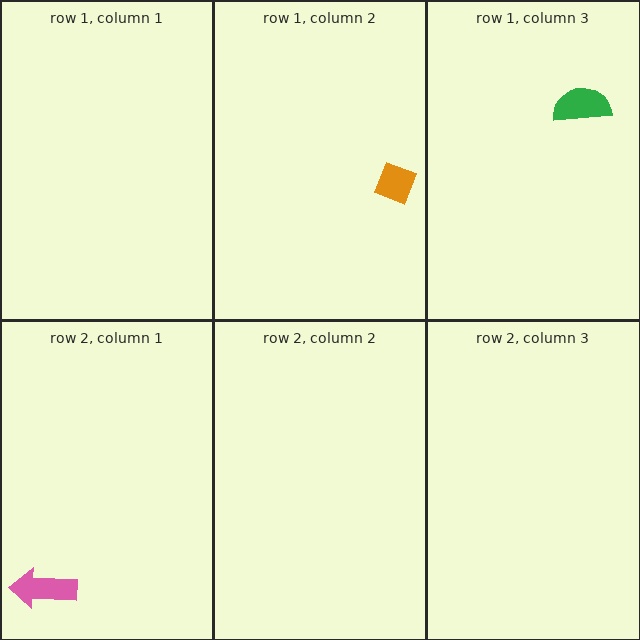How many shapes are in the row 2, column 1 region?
1.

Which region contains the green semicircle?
The row 1, column 3 region.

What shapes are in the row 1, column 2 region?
The orange diamond.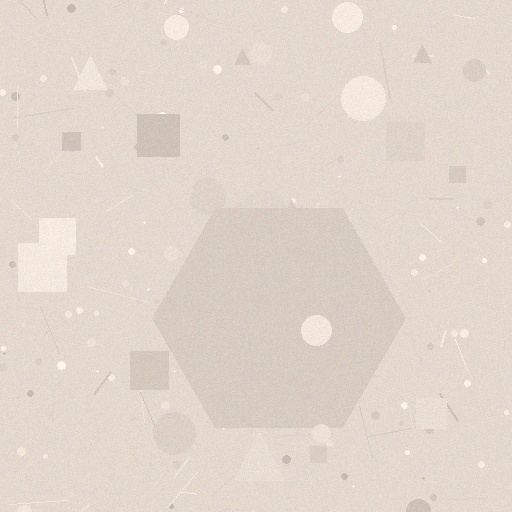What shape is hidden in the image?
A hexagon is hidden in the image.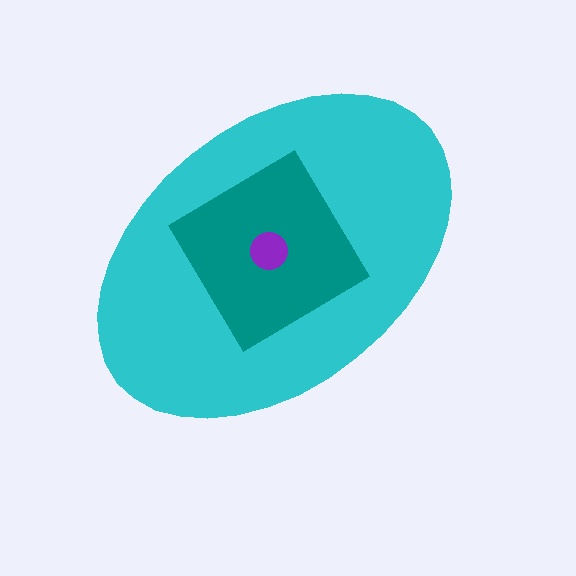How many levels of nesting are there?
3.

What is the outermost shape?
The cyan ellipse.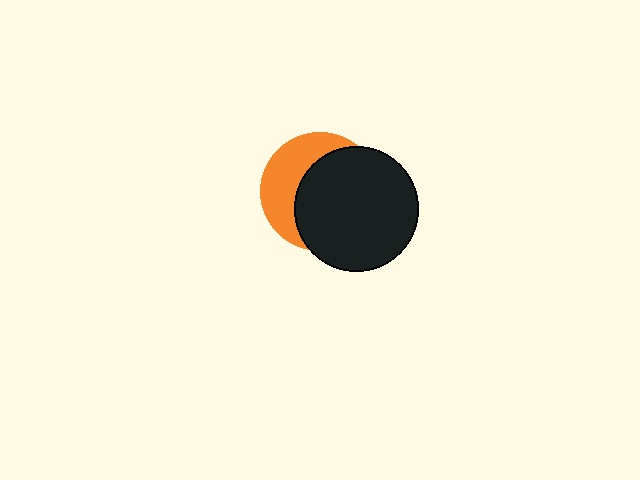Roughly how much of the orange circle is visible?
A small part of it is visible (roughly 38%).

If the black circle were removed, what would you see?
You would see the complete orange circle.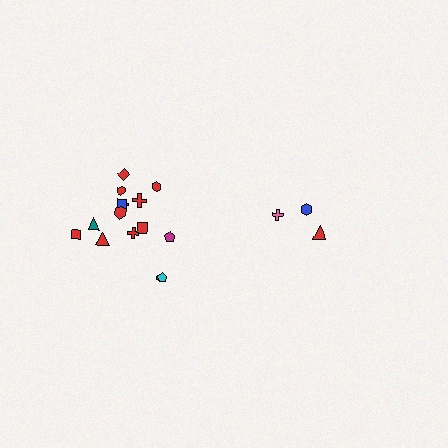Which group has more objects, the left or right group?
The left group.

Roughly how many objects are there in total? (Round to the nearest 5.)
Roughly 20 objects in total.